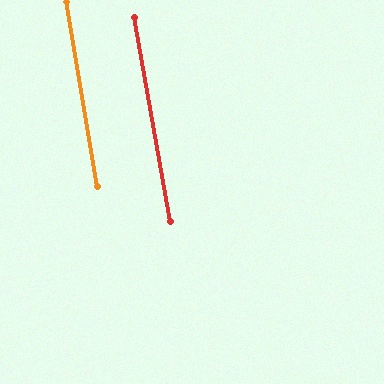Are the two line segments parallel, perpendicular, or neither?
Parallel — their directions differ by only 0.5°.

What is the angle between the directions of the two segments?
Approximately 0 degrees.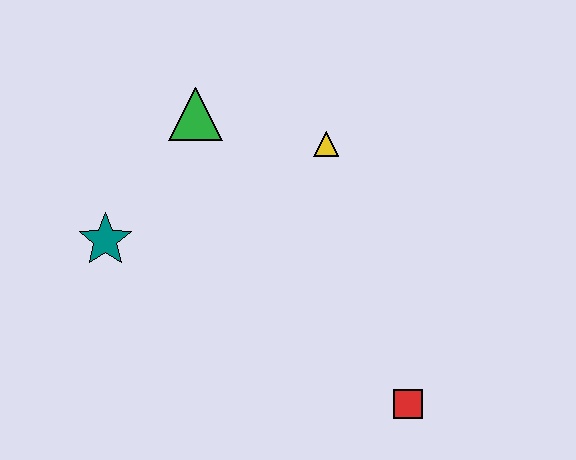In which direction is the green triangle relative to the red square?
The green triangle is above the red square.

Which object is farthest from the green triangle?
The red square is farthest from the green triangle.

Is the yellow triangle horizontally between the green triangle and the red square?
Yes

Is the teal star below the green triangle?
Yes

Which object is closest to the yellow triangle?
The green triangle is closest to the yellow triangle.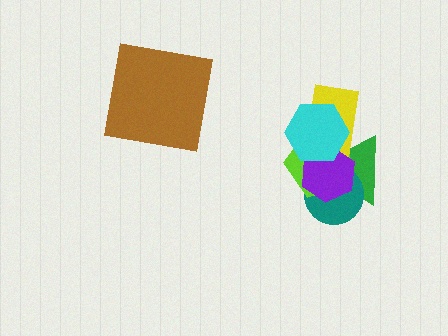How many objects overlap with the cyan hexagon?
4 objects overlap with the cyan hexagon.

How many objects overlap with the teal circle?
3 objects overlap with the teal circle.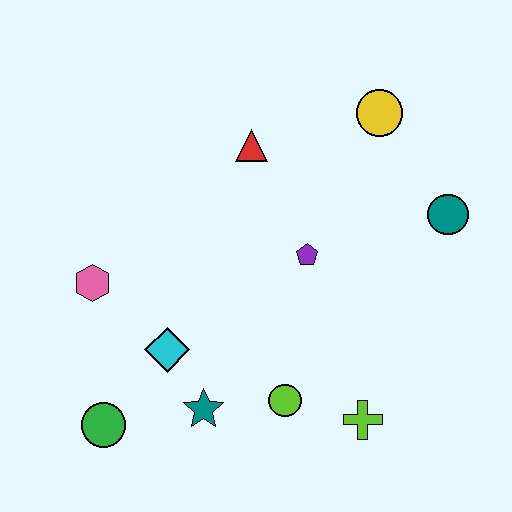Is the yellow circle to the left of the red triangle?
No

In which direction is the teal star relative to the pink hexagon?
The teal star is below the pink hexagon.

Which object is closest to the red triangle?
The purple pentagon is closest to the red triangle.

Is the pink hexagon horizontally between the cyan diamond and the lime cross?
No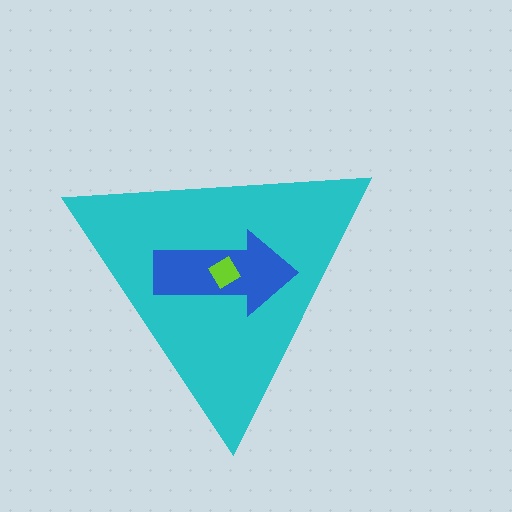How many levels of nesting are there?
3.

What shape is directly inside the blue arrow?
The lime diamond.